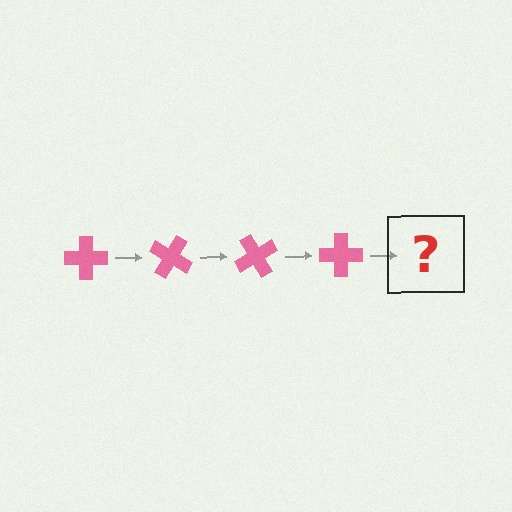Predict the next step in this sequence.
The next step is a pink cross rotated 120 degrees.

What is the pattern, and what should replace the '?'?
The pattern is that the cross rotates 30 degrees each step. The '?' should be a pink cross rotated 120 degrees.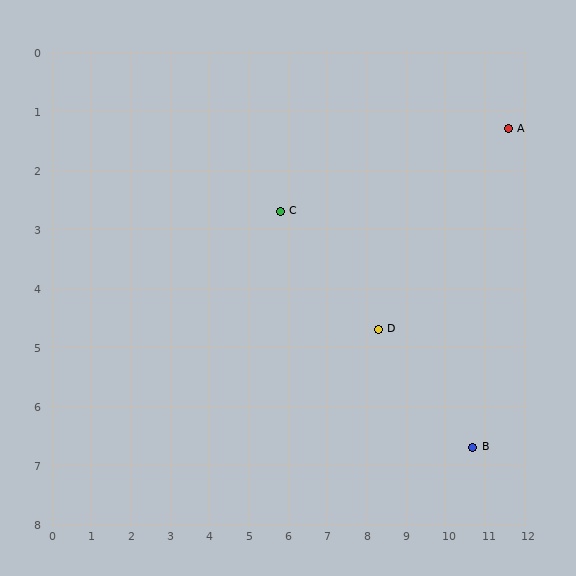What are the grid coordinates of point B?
Point B is at approximately (10.7, 6.7).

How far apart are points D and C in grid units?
Points D and C are about 3.2 grid units apart.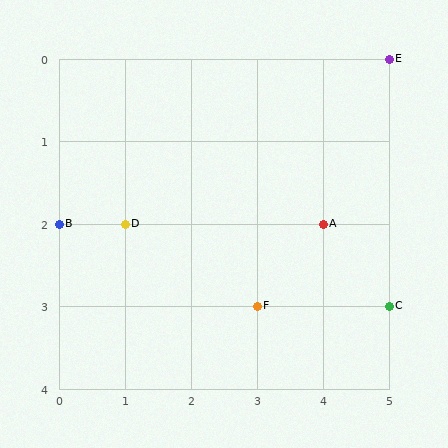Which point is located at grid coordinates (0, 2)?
Point B is at (0, 2).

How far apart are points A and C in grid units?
Points A and C are 1 column and 1 row apart (about 1.4 grid units diagonally).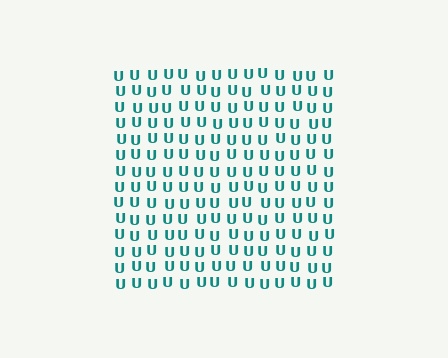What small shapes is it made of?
It is made of small letter U's.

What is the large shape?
The large shape is a square.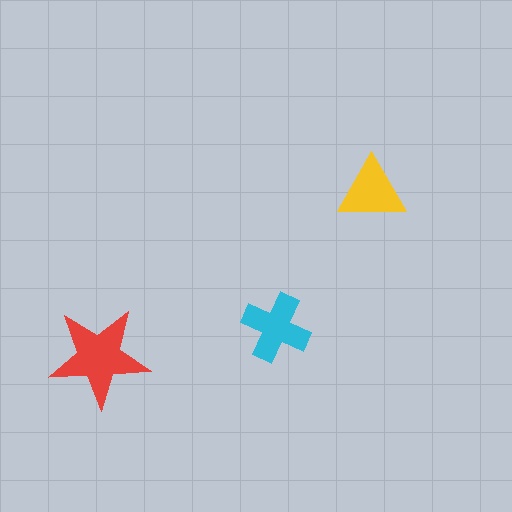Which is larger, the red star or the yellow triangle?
The red star.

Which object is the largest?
The red star.